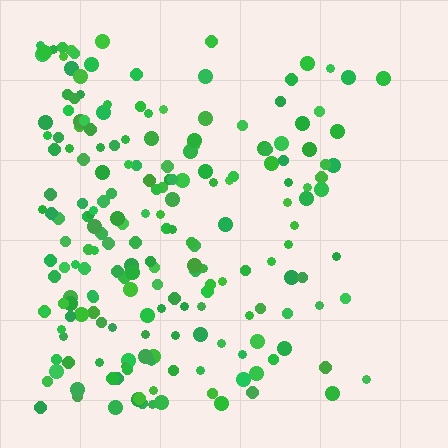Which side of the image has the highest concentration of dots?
The left.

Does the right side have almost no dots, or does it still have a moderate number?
Still a moderate number, just noticeably fewer than the left.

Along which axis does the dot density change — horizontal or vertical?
Horizontal.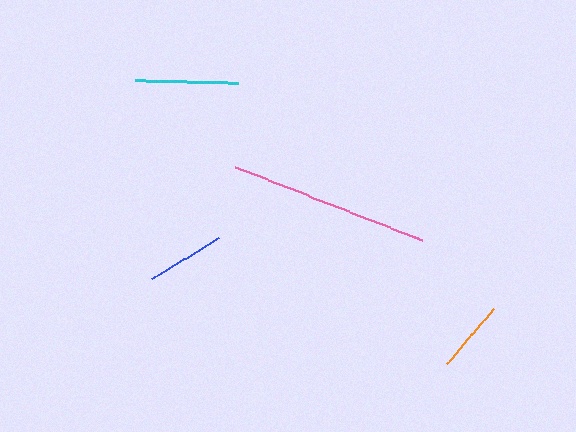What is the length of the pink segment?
The pink segment is approximately 202 pixels long.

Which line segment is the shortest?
The orange line is the shortest at approximately 72 pixels.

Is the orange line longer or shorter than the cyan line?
The cyan line is longer than the orange line.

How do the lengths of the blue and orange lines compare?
The blue and orange lines are approximately the same length.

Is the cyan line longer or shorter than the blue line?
The cyan line is longer than the blue line.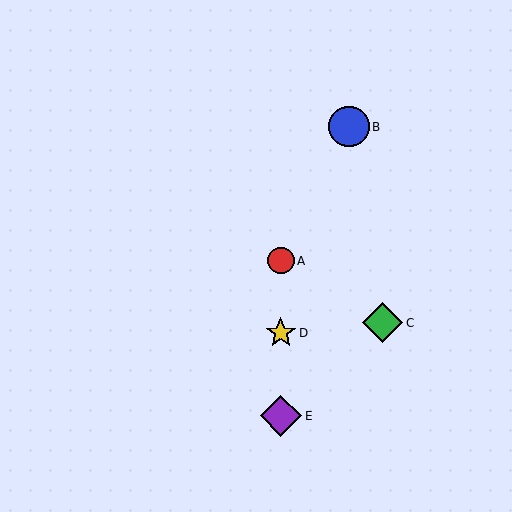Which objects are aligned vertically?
Objects A, D, E are aligned vertically.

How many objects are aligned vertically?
3 objects (A, D, E) are aligned vertically.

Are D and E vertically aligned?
Yes, both are at x≈281.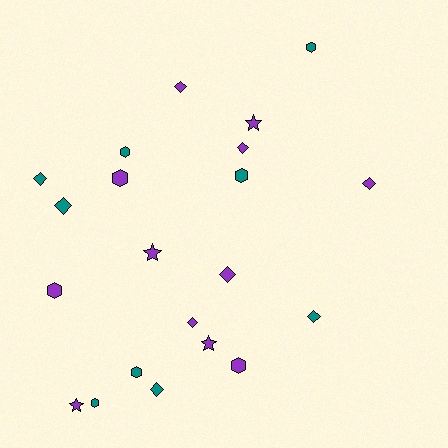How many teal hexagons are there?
There are 5 teal hexagons.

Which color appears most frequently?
Purple, with 12 objects.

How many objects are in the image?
There are 21 objects.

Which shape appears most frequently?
Diamond, with 9 objects.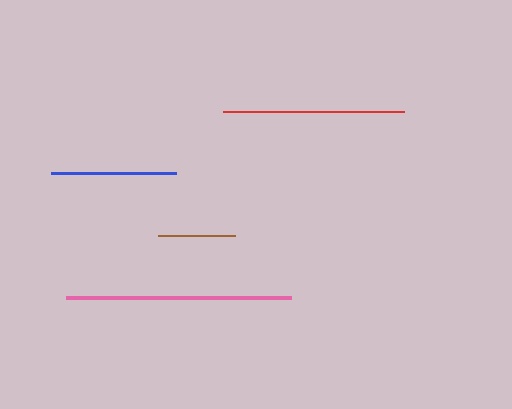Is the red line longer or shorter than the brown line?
The red line is longer than the brown line.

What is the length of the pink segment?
The pink segment is approximately 224 pixels long.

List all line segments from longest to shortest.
From longest to shortest: pink, red, blue, brown.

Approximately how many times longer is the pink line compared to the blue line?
The pink line is approximately 1.8 times the length of the blue line.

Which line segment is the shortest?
The brown line is the shortest at approximately 77 pixels.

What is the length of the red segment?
The red segment is approximately 181 pixels long.